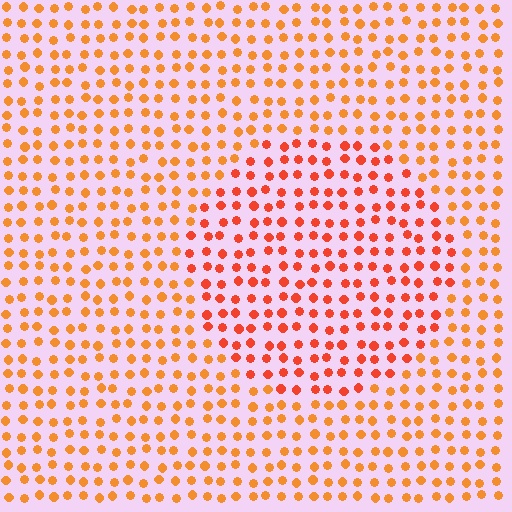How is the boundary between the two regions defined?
The boundary is defined purely by a slight shift in hue (about 23 degrees). Spacing, size, and orientation are identical on both sides.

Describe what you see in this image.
The image is filled with small orange elements in a uniform arrangement. A circle-shaped region is visible where the elements are tinted to a slightly different hue, forming a subtle color boundary.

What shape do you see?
I see a circle.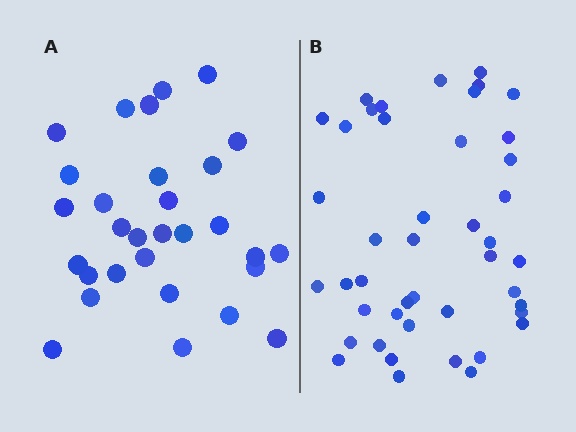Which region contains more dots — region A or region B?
Region B (the right region) has more dots.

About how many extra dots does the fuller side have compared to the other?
Region B has approximately 15 more dots than region A.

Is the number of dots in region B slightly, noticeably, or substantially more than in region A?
Region B has substantially more. The ratio is roughly 1.5 to 1.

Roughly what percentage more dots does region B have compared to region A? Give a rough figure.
About 45% more.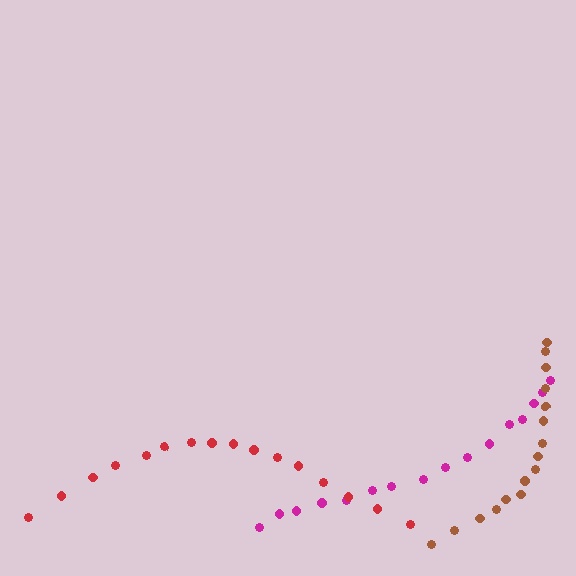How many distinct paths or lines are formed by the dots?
There are 3 distinct paths.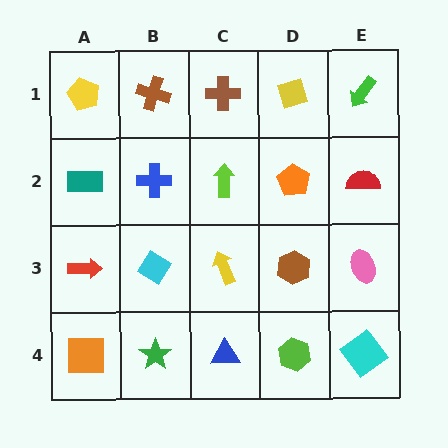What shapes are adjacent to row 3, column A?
A teal rectangle (row 2, column A), an orange square (row 4, column A), a cyan diamond (row 3, column B).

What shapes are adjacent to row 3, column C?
A lime arrow (row 2, column C), a blue triangle (row 4, column C), a cyan diamond (row 3, column B), a brown hexagon (row 3, column D).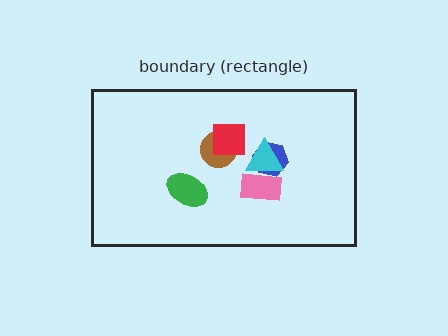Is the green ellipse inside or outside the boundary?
Inside.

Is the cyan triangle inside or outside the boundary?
Inside.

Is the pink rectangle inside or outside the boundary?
Inside.